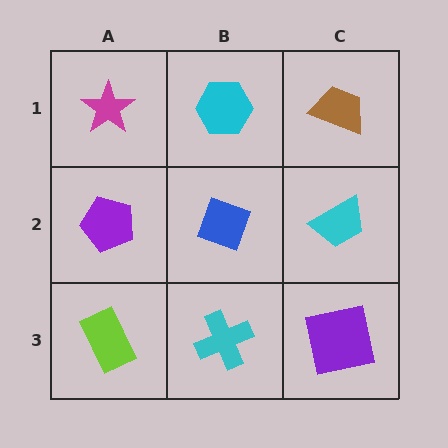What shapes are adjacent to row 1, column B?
A blue diamond (row 2, column B), a magenta star (row 1, column A), a brown trapezoid (row 1, column C).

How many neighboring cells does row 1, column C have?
2.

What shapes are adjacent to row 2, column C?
A brown trapezoid (row 1, column C), a purple square (row 3, column C), a blue diamond (row 2, column B).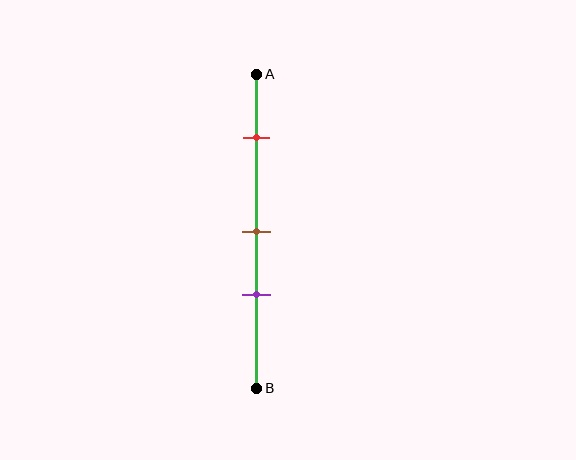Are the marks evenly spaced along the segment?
No, the marks are not evenly spaced.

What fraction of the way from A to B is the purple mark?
The purple mark is approximately 70% (0.7) of the way from A to B.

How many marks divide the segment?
There are 3 marks dividing the segment.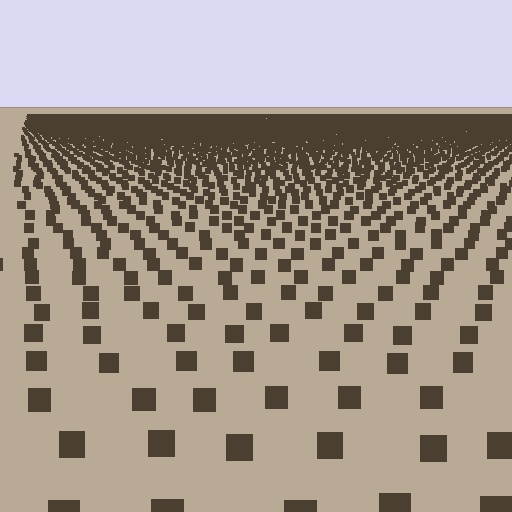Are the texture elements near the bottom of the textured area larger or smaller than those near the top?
Larger. Near the bottom, elements are closer to the viewer and appear at a bigger on-screen size.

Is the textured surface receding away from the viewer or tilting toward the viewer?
The surface is receding away from the viewer. Texture elements get smaller and denser toward the top.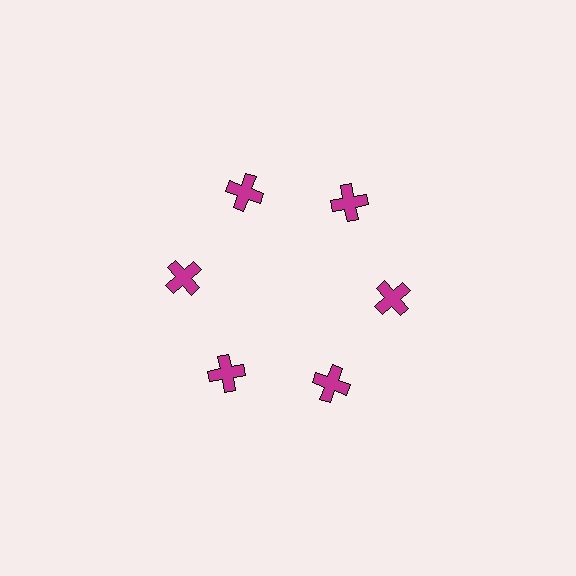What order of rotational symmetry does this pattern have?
This pattern has 6-fold rotational symmetry.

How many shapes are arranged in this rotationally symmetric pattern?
There are 6 shapes, arranged in 6 groups of 1.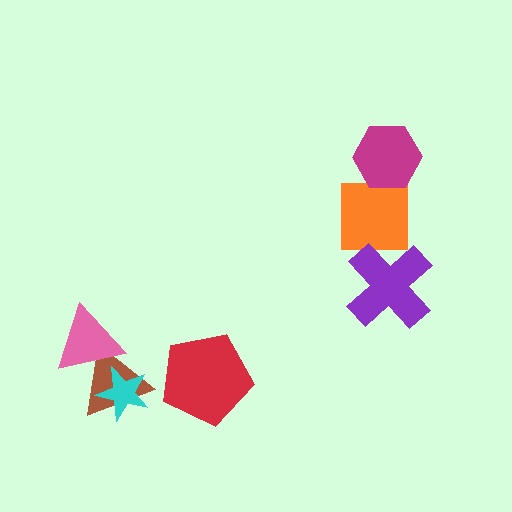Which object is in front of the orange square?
The magenta hexagon is in front of the orange square.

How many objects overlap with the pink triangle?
1 object overlaps with the pink triangle.